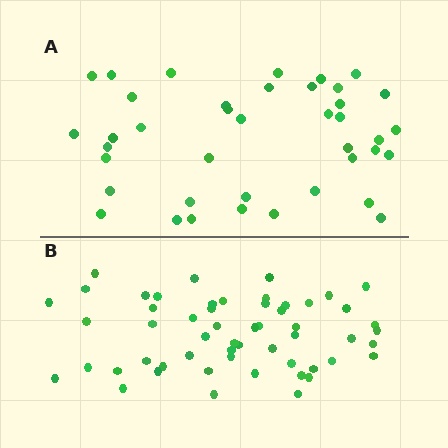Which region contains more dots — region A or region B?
Region B (the bottom region) has more dots.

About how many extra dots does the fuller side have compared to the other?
Region B has approximately 15 more dots than region A.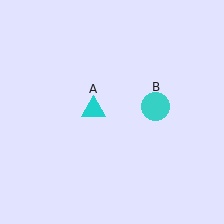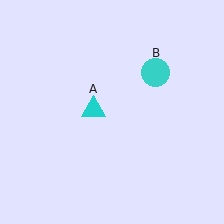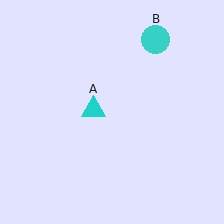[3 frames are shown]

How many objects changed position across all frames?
1 object changed position: cyan circle (object B).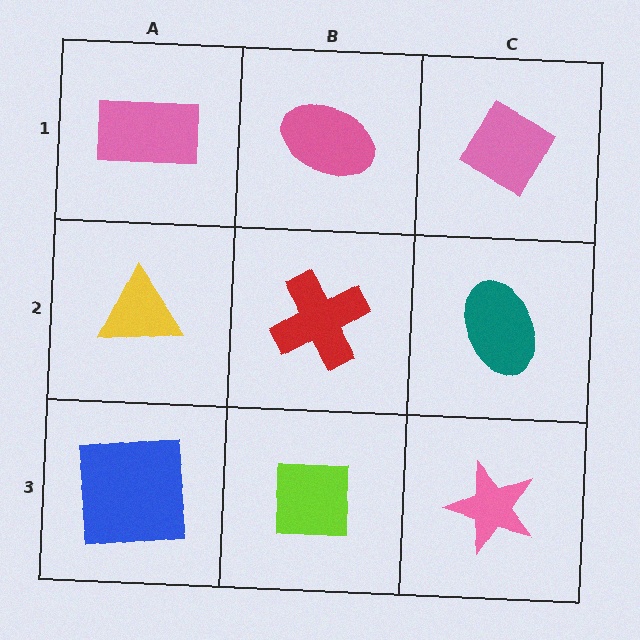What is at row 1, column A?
A pink rectangle.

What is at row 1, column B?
A pink ellipse.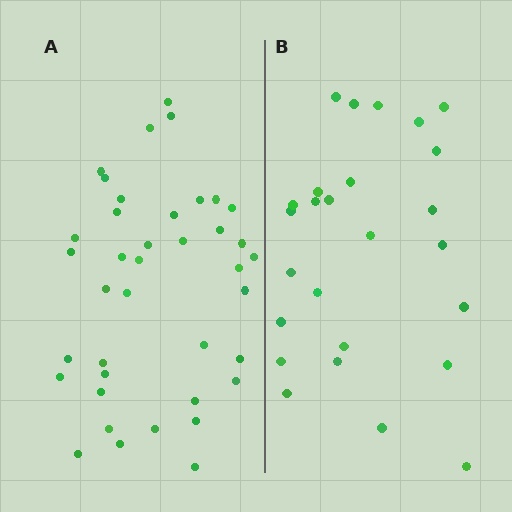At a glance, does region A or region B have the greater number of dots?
Region A (the left region) has more dots.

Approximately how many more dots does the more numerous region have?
Region A has approximately 15 more dots than region B.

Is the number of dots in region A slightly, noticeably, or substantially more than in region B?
Region A has substantially more. The ratio is roughly 1.5 to 1.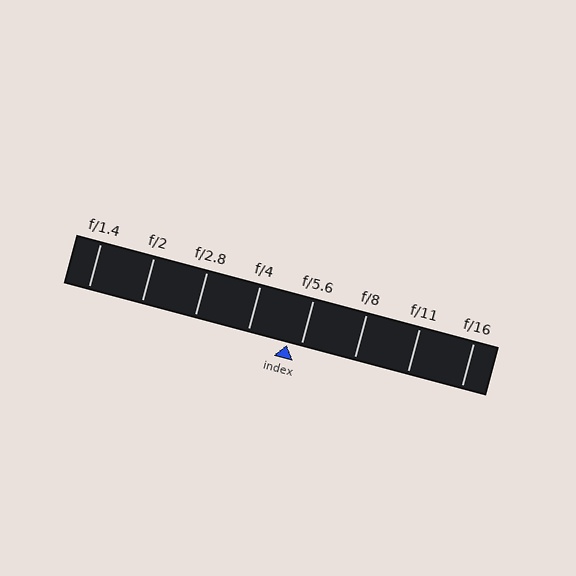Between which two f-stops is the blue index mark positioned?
The index mark is between f/4 and f/5.6.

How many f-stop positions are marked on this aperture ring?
There are 8 f-stop positions marked.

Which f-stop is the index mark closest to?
The index mark is closest to f/5.6.